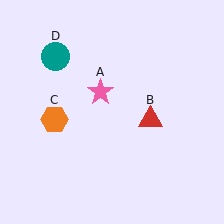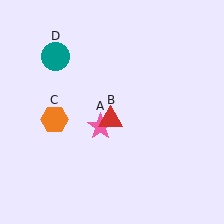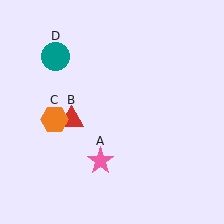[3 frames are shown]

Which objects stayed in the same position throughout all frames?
Orange hexagon (object C) and teal circle (object D) remained stationary.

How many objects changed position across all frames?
2 objects changed position: pink star (object A), red triangle (object B).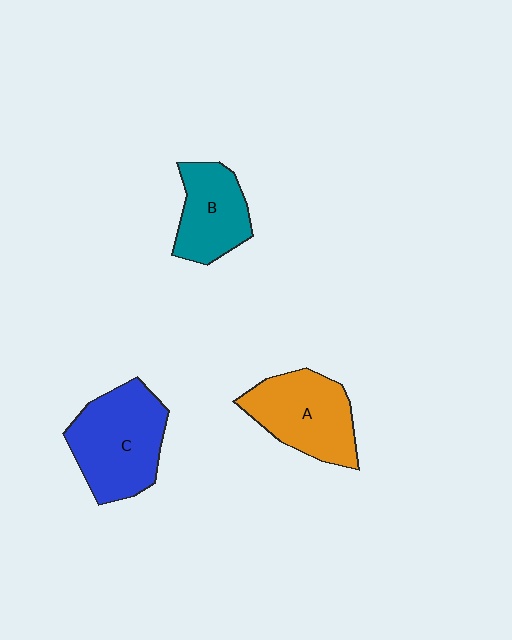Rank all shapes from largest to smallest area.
From largest to smallest: C (blue), A (orange), B (teal).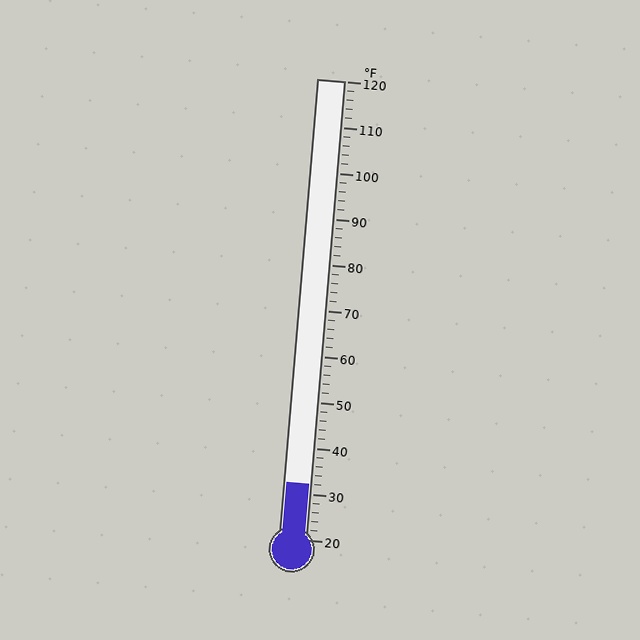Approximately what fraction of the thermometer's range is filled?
The thermometer is filled to approximately 10% of its range.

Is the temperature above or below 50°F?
The temperature is below 50°F.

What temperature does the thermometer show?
The thermometer shows approximately 32°F.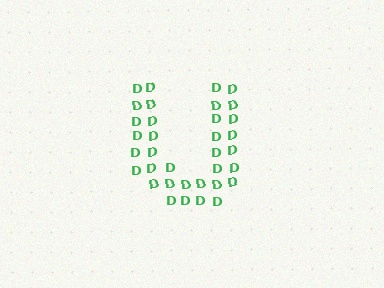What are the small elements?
The small elements are letter D's.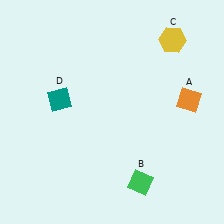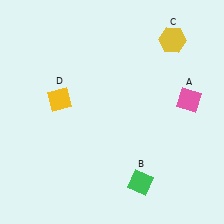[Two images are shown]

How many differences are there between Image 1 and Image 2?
There are 2 differences between the two images.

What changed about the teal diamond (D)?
In Image 1, D is teal. In Image 2, it changed to yellow.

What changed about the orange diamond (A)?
In Image 1, A is orange. In Image 2, it changed to pink.